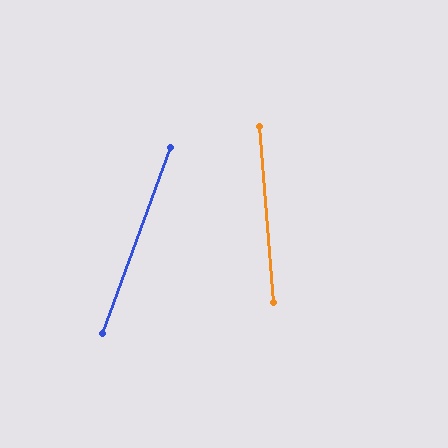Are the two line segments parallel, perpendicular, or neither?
Neither parallel nor perpendicular — they differ by about 25°.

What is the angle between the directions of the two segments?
Approximately 25 degrees.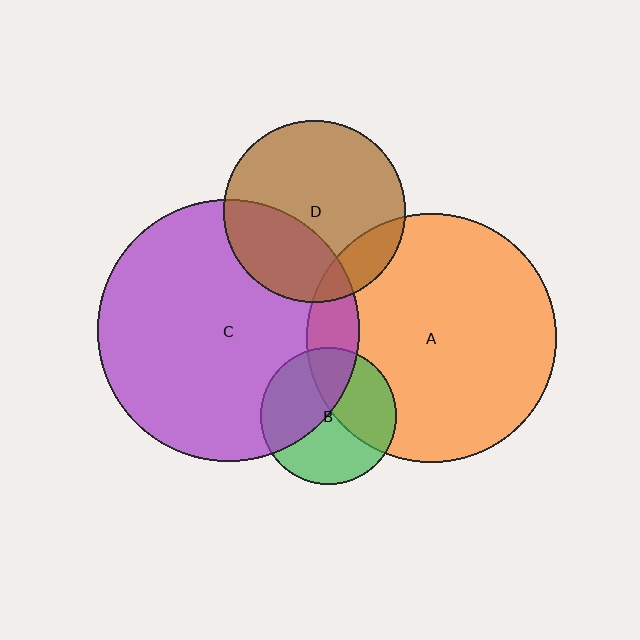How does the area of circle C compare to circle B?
Approximately 3.7 times.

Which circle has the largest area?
Circle C (purple).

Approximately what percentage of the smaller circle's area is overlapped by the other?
Approximately 40%.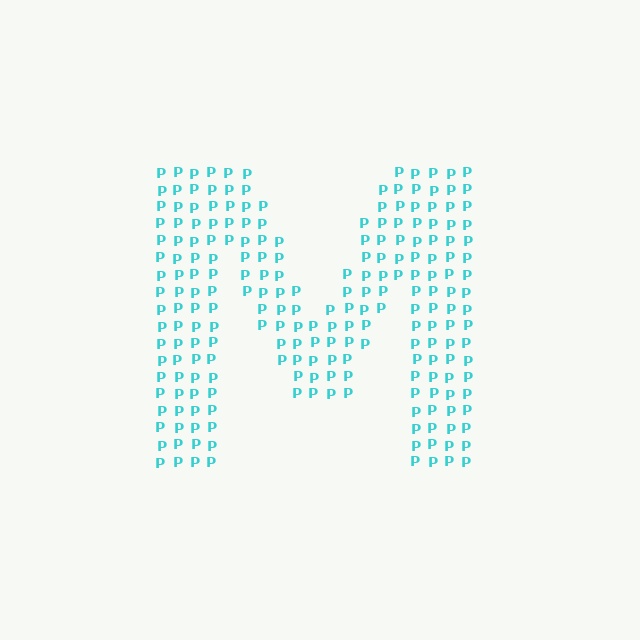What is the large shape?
The large shape is the letter M.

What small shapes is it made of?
It is made of small letter P's.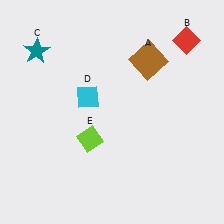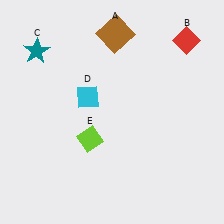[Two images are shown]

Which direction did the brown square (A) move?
The brown square (A) moved left.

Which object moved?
The brown square (A) moved left.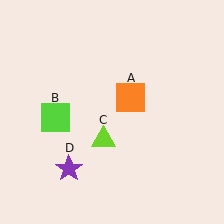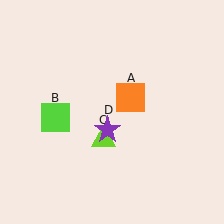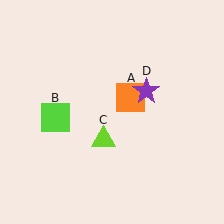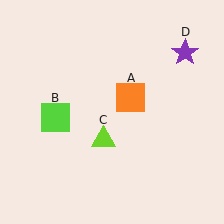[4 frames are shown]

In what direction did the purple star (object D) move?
The purple star (object D) moved up and to the right.